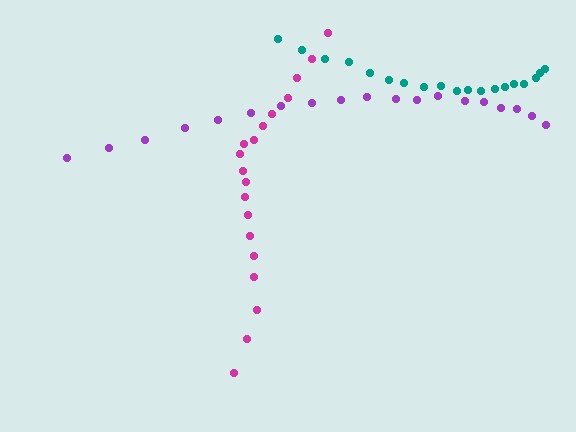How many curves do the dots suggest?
There are 3 distinct paths.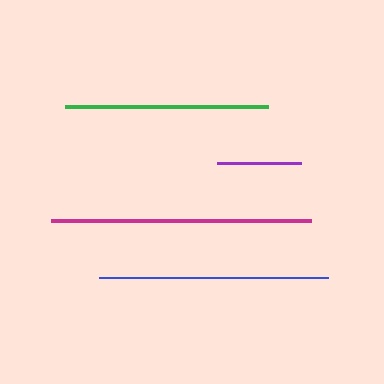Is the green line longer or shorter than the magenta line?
The magenta line is longer than the green line.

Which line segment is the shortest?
The purple line is the shortest at approximately 84 pixels.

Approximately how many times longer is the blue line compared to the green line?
The blue line is approximately 1.1 times the length of the green line.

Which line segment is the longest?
The magenta line is the longest at approximately 260 pixels.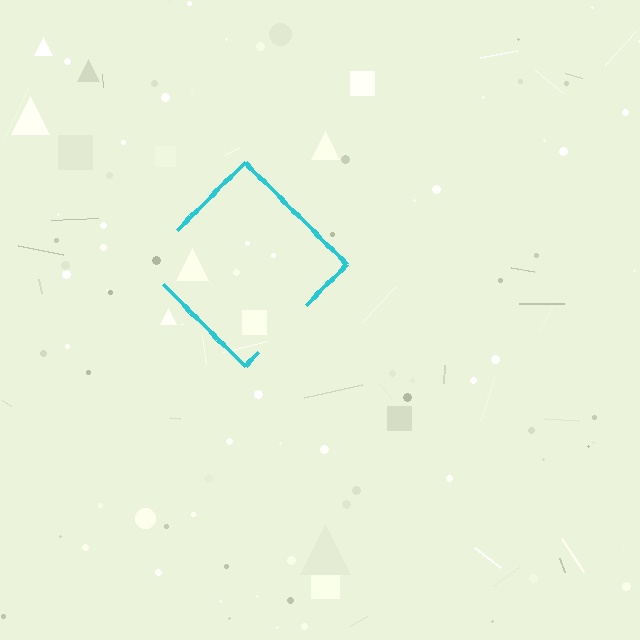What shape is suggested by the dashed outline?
The dashed outline suggests a diamond.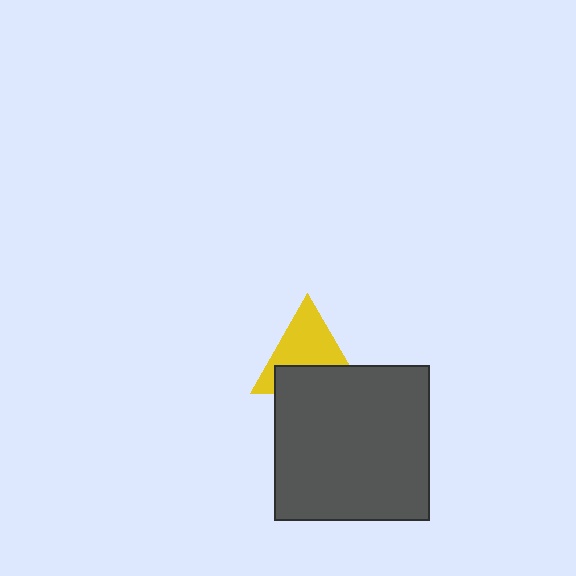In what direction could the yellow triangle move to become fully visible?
The yellow triangle could move up. That would shift it out from behind the dark gray square entirely.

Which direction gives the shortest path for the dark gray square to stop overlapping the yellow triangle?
Moving down gives the shortest separation.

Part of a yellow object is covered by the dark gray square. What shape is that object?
It is a triangle.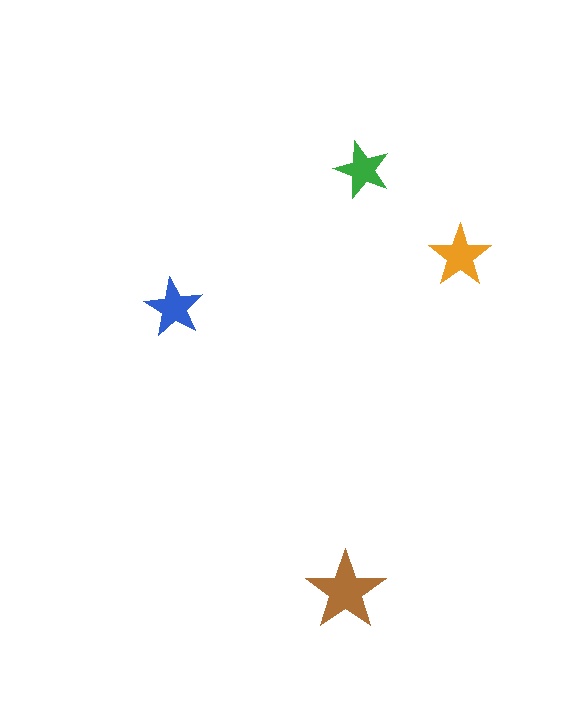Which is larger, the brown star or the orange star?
The brown one.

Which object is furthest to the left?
The blue star is leftmost.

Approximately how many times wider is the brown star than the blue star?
About 1.5 times wider.